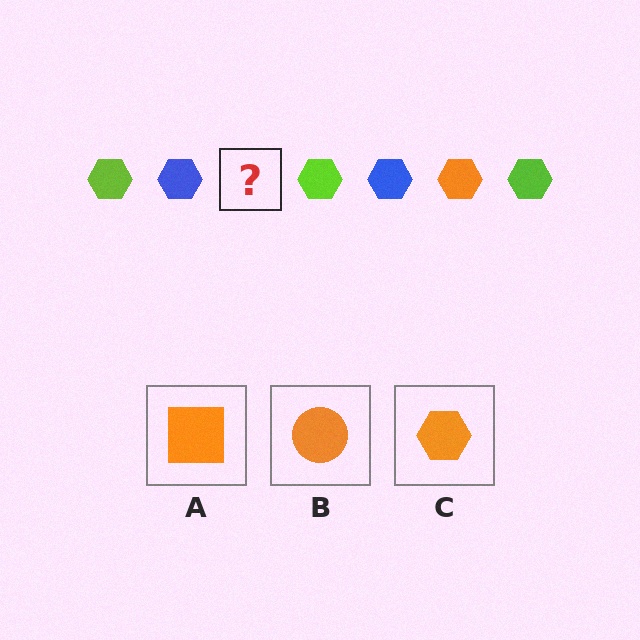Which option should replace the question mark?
Option C.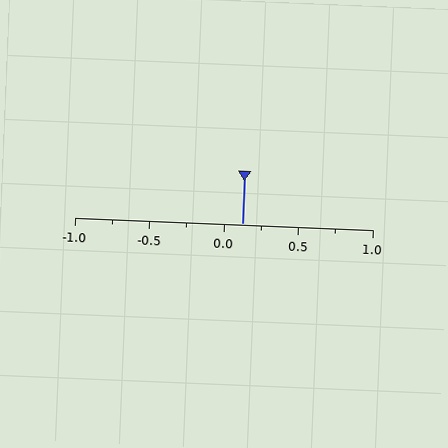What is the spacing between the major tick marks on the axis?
The major ticks are spaced 0.5 apart.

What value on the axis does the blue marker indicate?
The marker indicates approximately 0.12.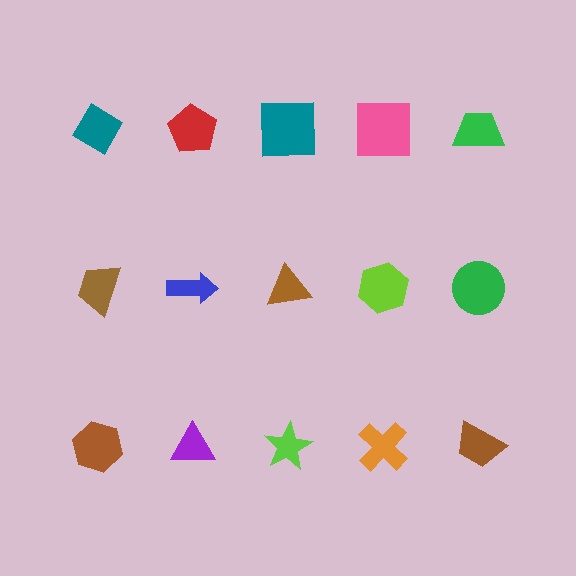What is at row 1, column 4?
A pink square.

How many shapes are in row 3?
5 shapes.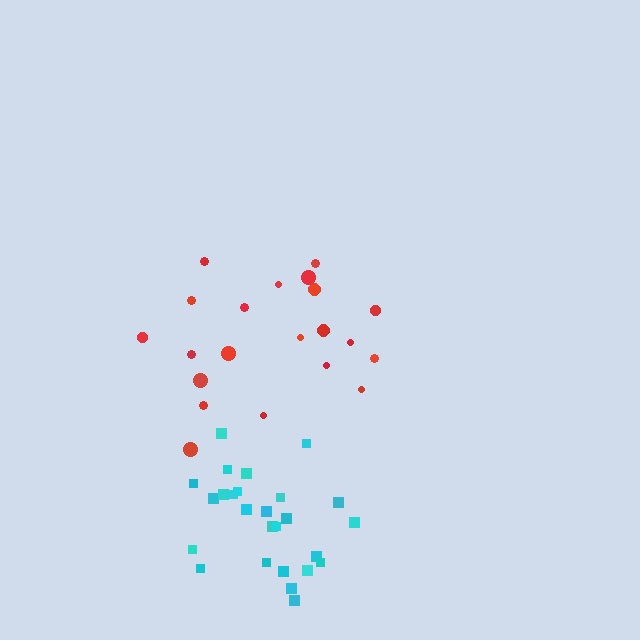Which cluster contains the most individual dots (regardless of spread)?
Cyan (26).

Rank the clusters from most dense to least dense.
cyan, red.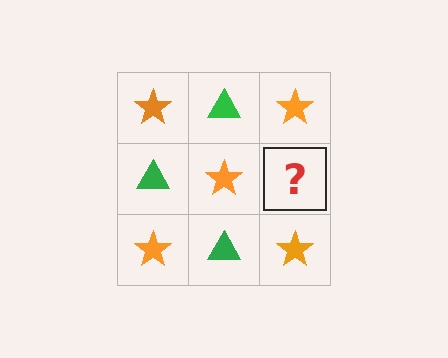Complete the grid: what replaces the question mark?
The question mark should be replaced with a green triangle.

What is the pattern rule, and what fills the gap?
The rule is that it alternates orange star and green triangle in a checkerboard pattern. The gap should be filled with a green triangle.